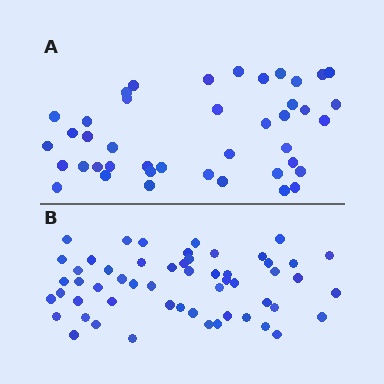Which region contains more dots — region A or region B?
Region B (the bottom region) has more dots.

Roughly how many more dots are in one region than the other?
Region B has approximately 15 more dots than region A.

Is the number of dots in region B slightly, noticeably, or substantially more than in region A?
Region B has noticeably more, but not dramatically so. The ratio is roughly 1.3 to 1.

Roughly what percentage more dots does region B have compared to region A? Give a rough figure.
About 30% more.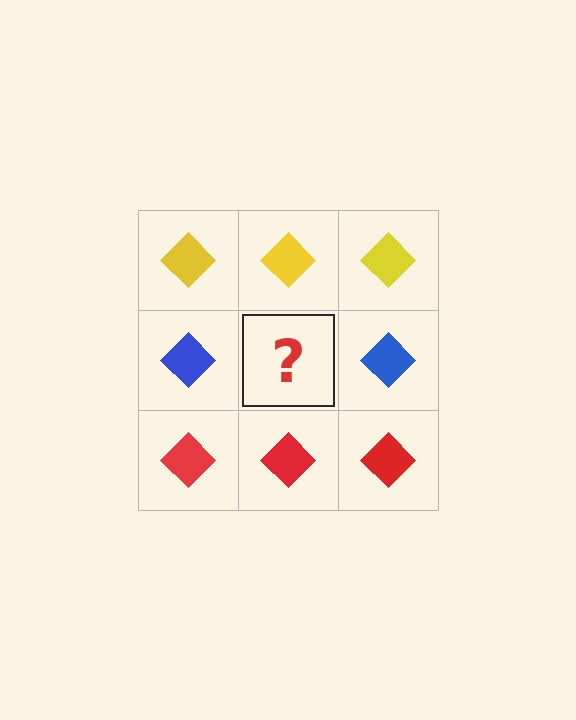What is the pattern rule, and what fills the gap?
The rule is that each row has a consistent color. The gap should be filled with a blue diamond.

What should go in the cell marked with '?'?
The missing cell should contain a blue diamond.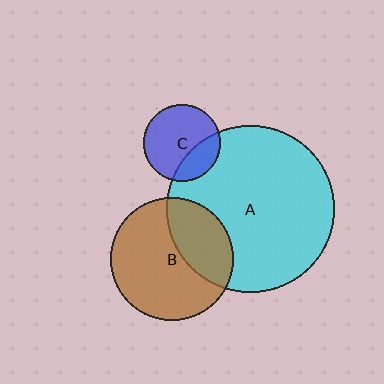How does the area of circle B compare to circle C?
Approximately 2.5 times.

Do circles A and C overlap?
Yes.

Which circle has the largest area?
Circle A (cyan).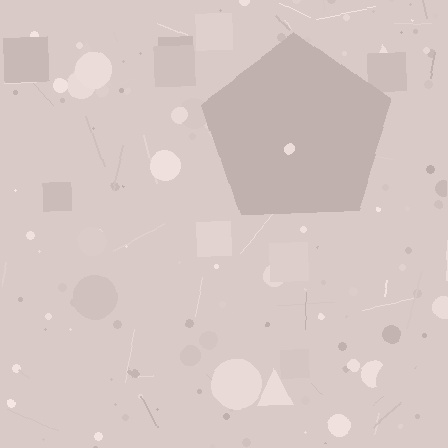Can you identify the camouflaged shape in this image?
The camouflaged shape is a pentagon.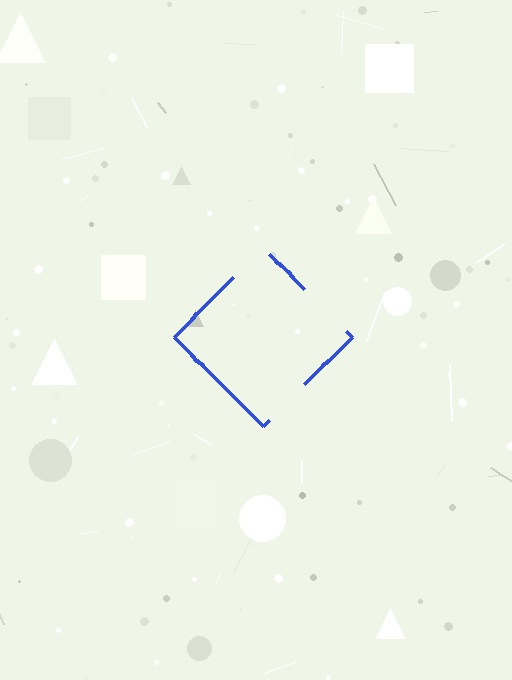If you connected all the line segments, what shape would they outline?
They would outline a diamond.